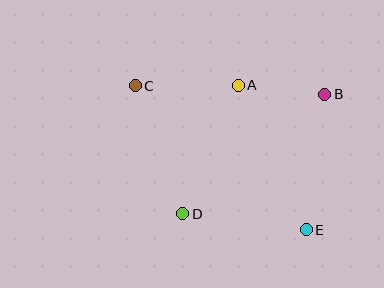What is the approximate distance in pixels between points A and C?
The distance between A and C is approximately 103 pixels.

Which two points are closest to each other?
Points A and B are closest to each other.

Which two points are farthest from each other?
Points C and E are farthest from each other.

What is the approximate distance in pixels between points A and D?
The distance between A and D is approximately 140 pixels.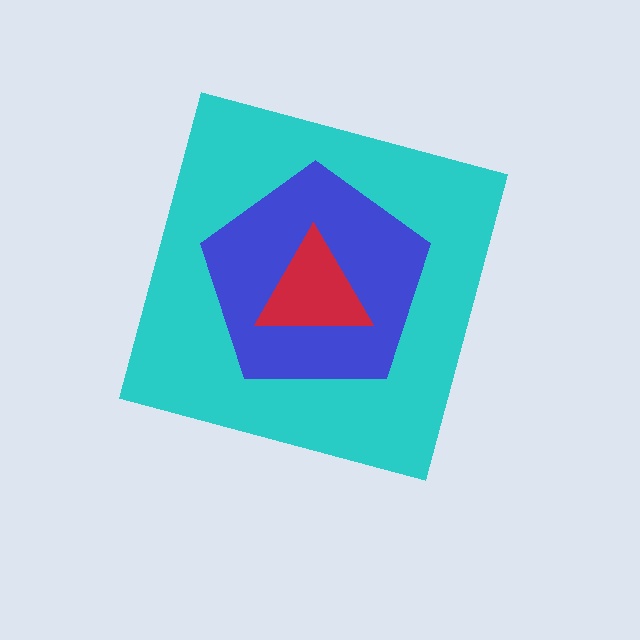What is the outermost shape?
The cyan diamond.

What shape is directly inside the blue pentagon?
The red triangle.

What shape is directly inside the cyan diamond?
The blue pentagon.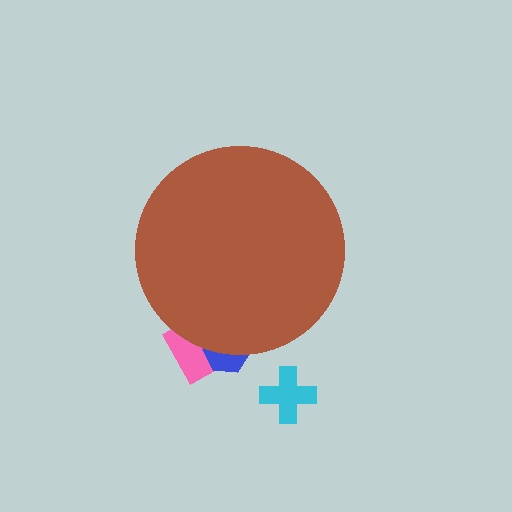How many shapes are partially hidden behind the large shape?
2 shapes are partially hidden.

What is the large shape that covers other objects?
A brown circle.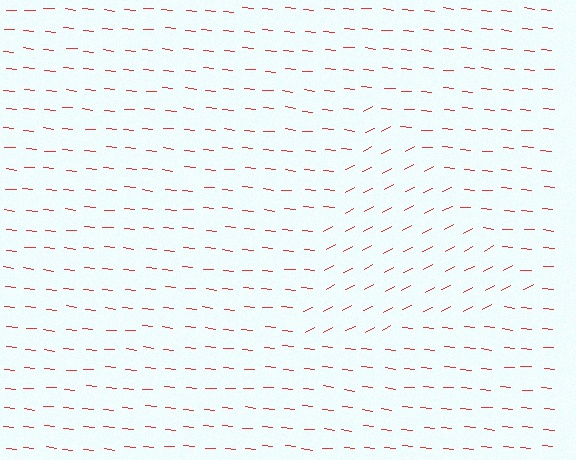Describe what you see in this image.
The image is filled with small red line segments. A triangle region in the image has lines oriented differently from the surrounding lines, creating a visible texture boundary.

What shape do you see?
I see a triangle.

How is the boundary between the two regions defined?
The boundary is defined purely by a change in line orientation (approximately 33 degrees difference). All lines are the same color and thickness.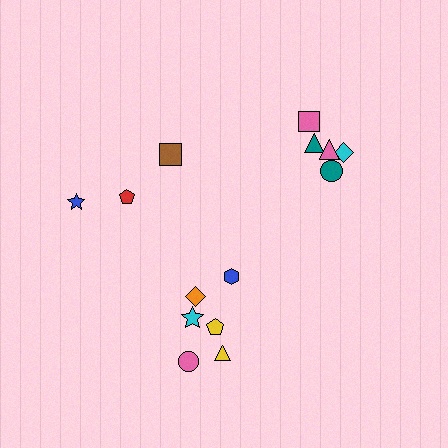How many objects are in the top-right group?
There are 5 objects.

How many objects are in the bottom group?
There are 6 objects.